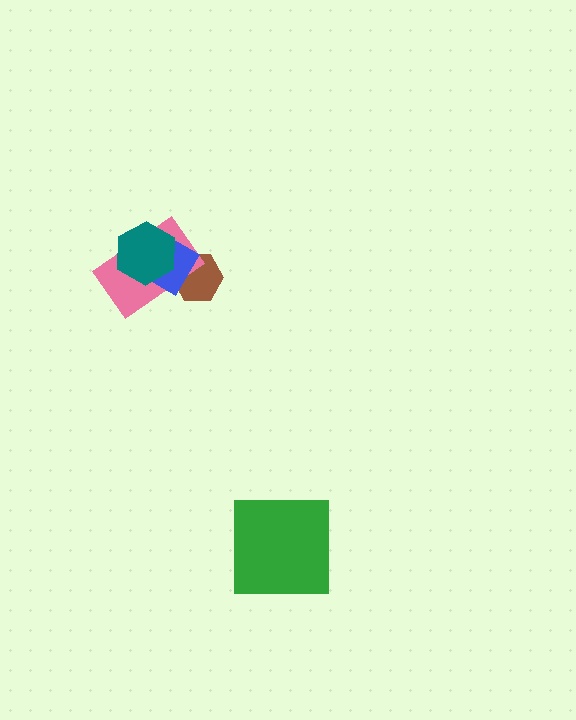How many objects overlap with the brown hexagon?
2 objects overlap with the brown hexagon.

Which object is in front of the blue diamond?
The teal hexagon is in front of the blue diamond.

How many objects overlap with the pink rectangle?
3 objects overlap with the pink rectangle.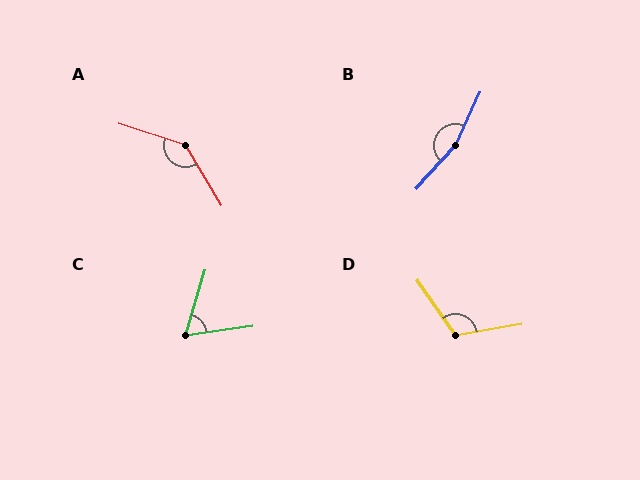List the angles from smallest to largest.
C (65°), D (115°), A (139°), B (162°).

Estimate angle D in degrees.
Approximately 115 degrees.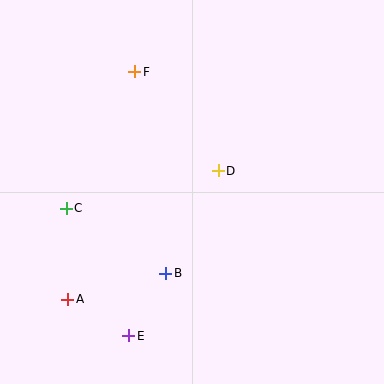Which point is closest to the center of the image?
Point D at (218, 171) is closest to the center.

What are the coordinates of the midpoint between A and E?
The midpoint between A and E is at (98, 317).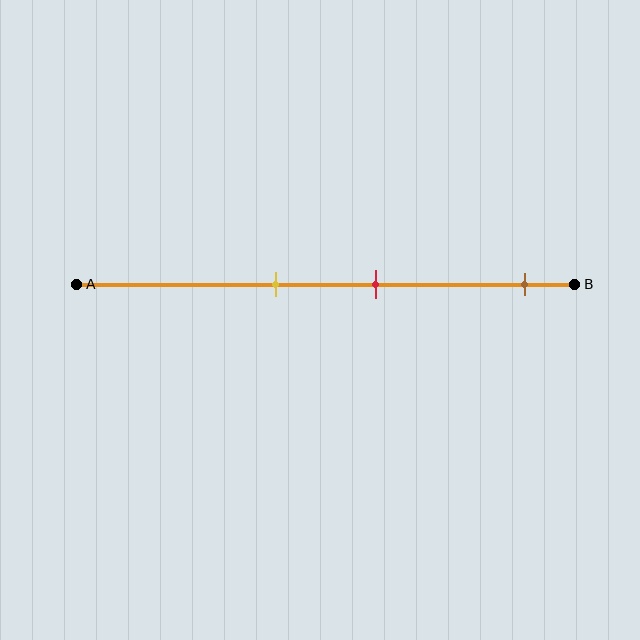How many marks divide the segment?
There are 3 marks dividing the segment.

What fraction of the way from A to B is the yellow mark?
The yellow mark is approximately 40% (0.4) of the way from A to B.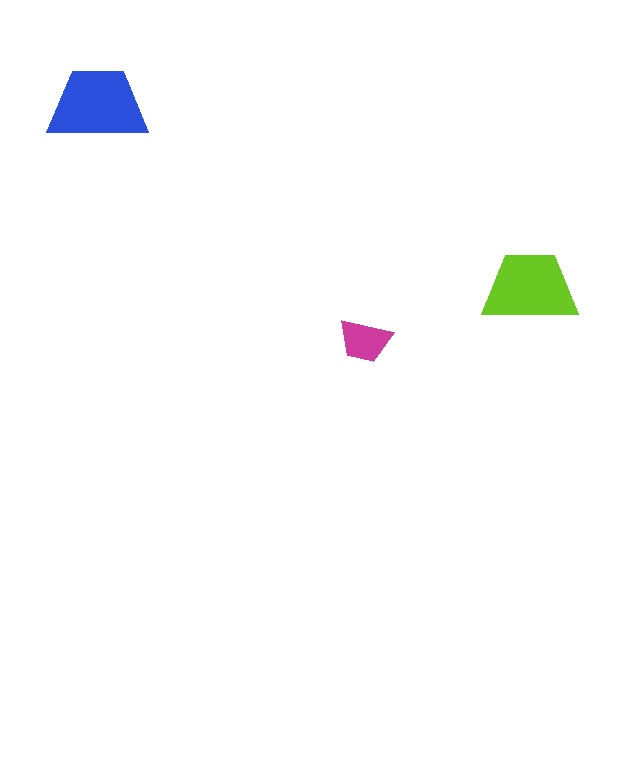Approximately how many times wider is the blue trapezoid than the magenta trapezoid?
About 2 times wider.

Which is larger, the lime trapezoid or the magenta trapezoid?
The lime one.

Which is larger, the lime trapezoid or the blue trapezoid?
The blue one.